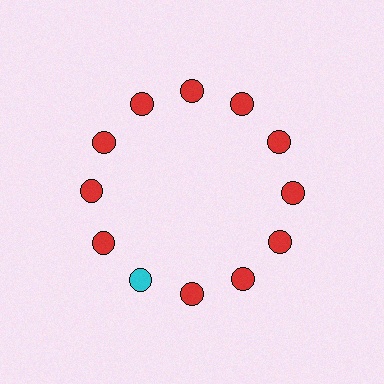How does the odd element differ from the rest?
It has a different color: cyan instead of red.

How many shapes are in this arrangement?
There are 12 shapes arranged in a ring pattern.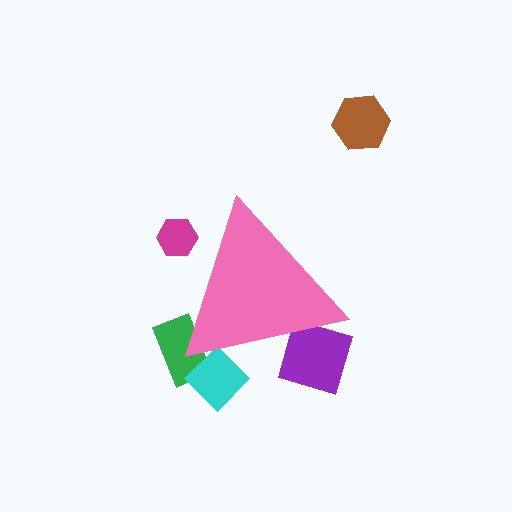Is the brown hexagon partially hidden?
No, the brown hexagon is fully visible.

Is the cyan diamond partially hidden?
Yes, the cyan diamond is partially hidden behind the pink triangle.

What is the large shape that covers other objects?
A pink triangle.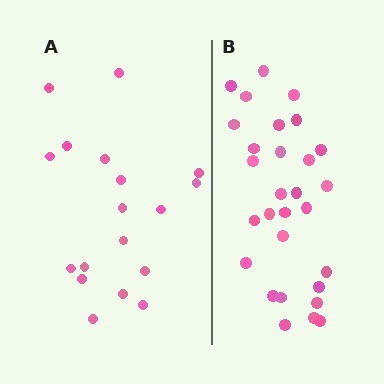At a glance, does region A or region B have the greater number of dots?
Region B (the right region) has more dots.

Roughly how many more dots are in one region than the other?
Region B has roughly 12 or so more dots than region A.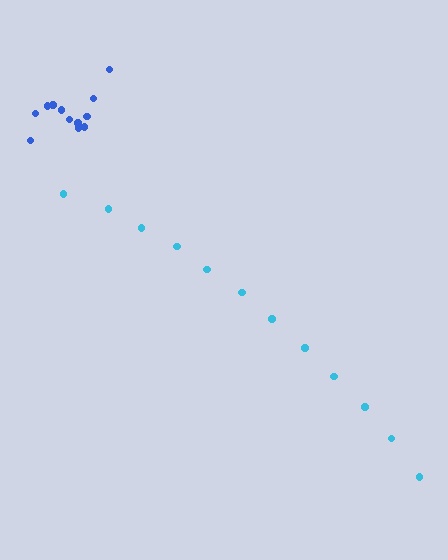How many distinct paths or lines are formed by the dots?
There are 2 distinct paths.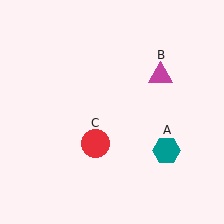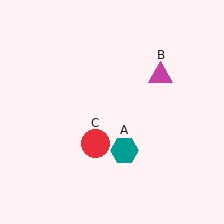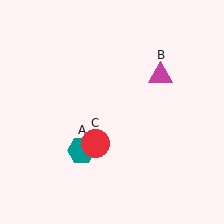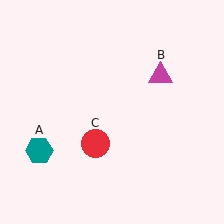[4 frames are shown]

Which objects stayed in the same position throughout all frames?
Magenta triangle (object B) and red circle (object C) remained stationary.